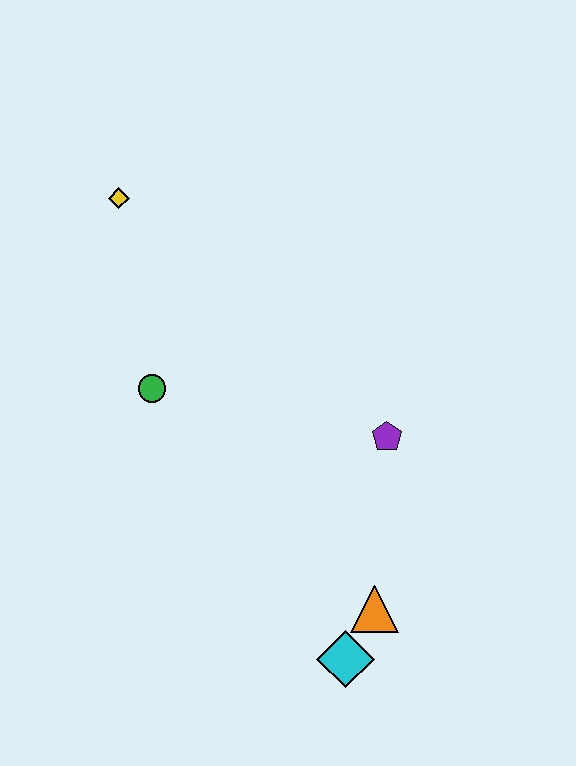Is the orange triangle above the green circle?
No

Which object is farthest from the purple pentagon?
The yellow diamond is farthest from the purple pentagon.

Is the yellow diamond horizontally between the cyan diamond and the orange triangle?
No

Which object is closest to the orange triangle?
The cyan diamond is closest to the orange triangle.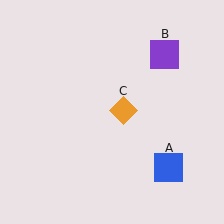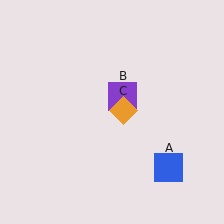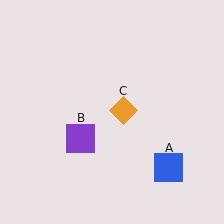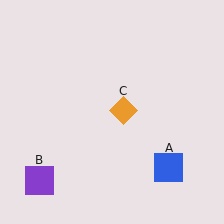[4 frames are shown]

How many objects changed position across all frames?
1 object changed position: purple square (object B).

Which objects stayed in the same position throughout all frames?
Blue square (object A) and orange diamond (object C) remained stationary.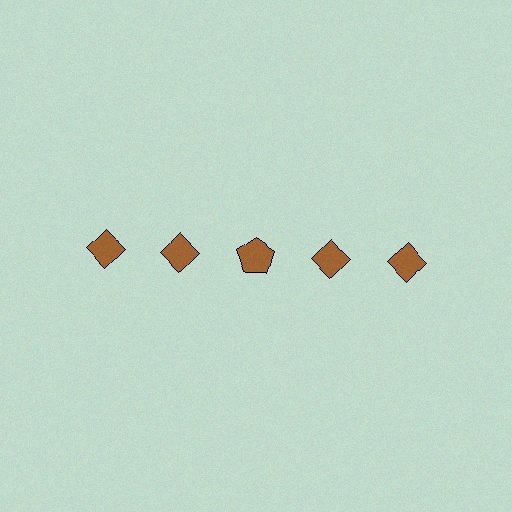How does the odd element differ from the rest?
It has a different shape: pentagon instead of diamond.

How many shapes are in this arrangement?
There are 5 shapes arranged in a grid pattern.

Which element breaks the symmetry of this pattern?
The brown pentagon in the top row, center column breaks the symmetry. All other shapes are brown diamonds.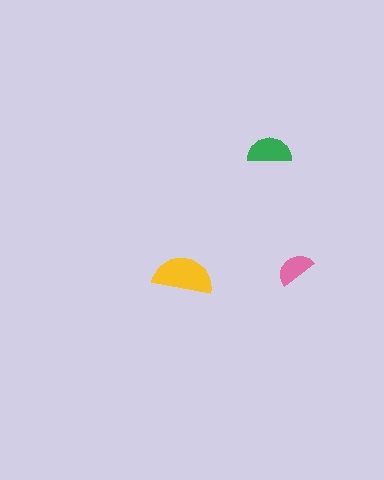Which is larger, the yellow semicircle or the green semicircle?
The yellow one.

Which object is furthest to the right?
The pink semicircle is rightmost.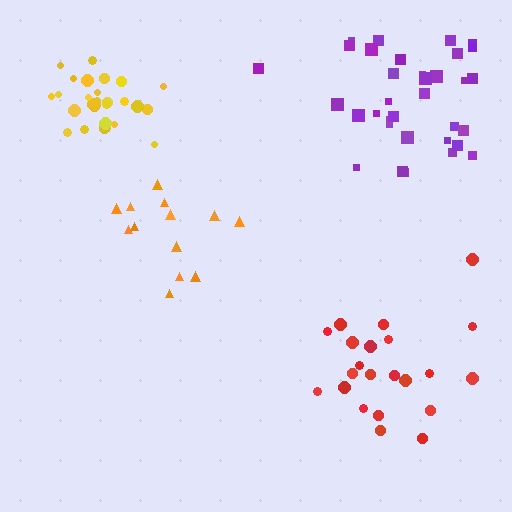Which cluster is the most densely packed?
Yellow.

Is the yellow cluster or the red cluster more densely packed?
Yellow.